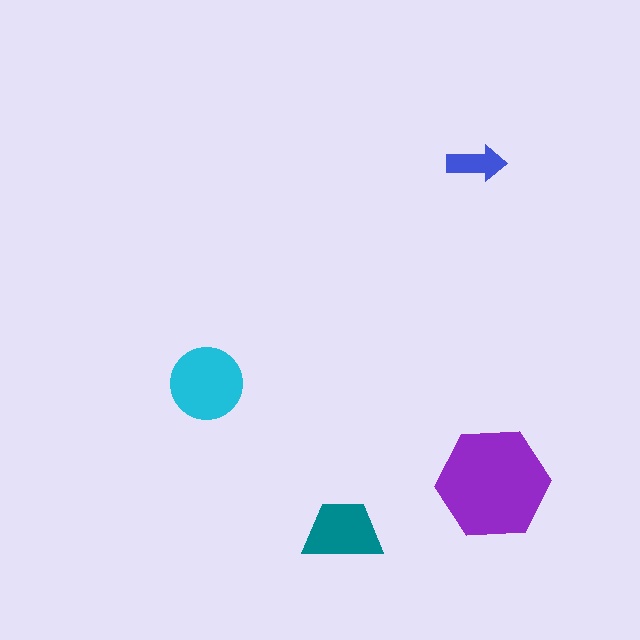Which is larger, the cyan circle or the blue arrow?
The cyan circle.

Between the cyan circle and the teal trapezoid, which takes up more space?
The cyan circle.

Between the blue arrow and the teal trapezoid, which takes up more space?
The teal trapezoid.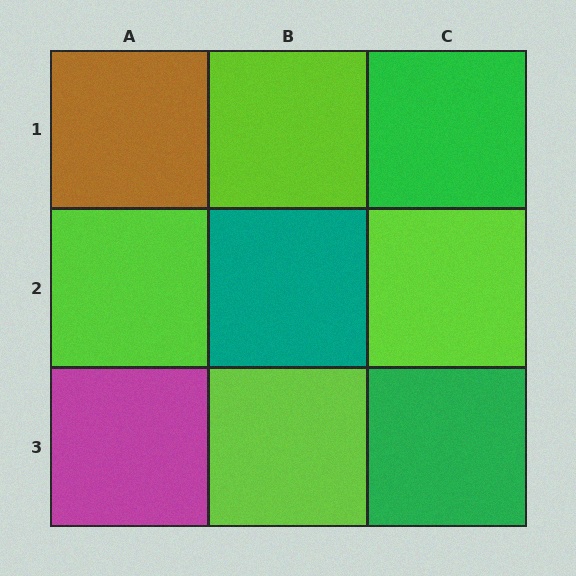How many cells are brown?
1 cell is brown.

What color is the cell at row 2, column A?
Lime.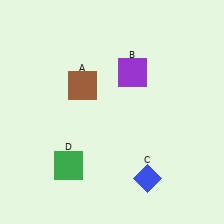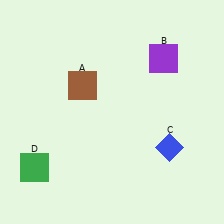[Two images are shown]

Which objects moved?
The objects that moved are: the purple square (B), the blue diamond (C), the green square (D).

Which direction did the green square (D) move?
The green square (D) moved left.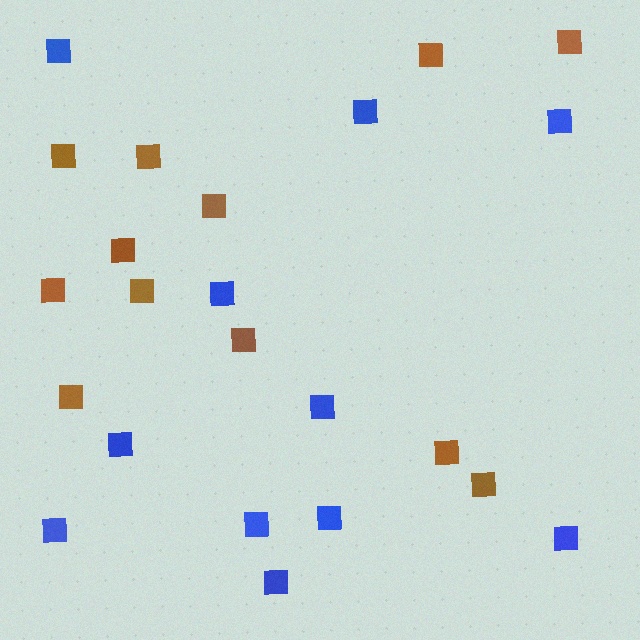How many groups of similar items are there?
There are 2 groups: one group of blue squares (11) and one group of brown squares (12).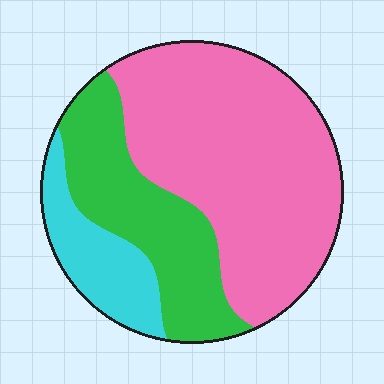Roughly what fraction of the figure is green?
Green covers about 30% of the figure.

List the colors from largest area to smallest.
From largest to smallest: pink, green, cyan.